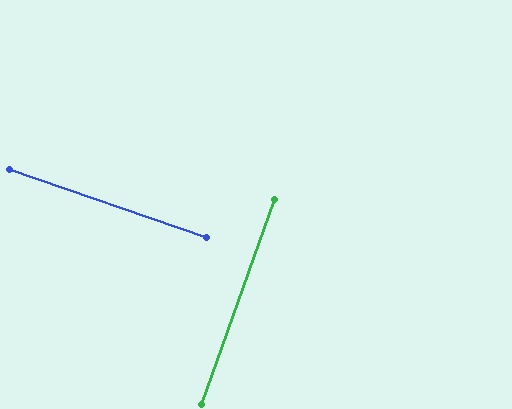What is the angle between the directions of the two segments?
Approximately 89 degrees.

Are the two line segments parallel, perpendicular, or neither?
Perpendicular — they meet at approximately 89°.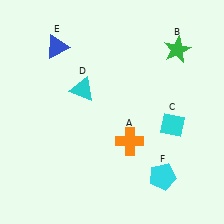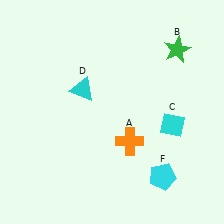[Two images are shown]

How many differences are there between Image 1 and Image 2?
There is 1 difference between the two images.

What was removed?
The blue triangle (E) was removed in Image 2.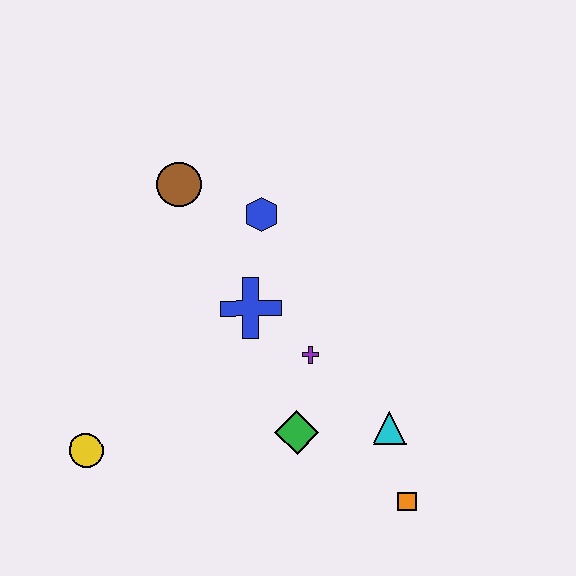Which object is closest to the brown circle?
The blue hexagon is closest to the brown circle.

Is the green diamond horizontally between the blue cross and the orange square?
Yes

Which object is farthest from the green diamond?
The brown circle is farthest from the green diamond.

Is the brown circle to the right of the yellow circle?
Yes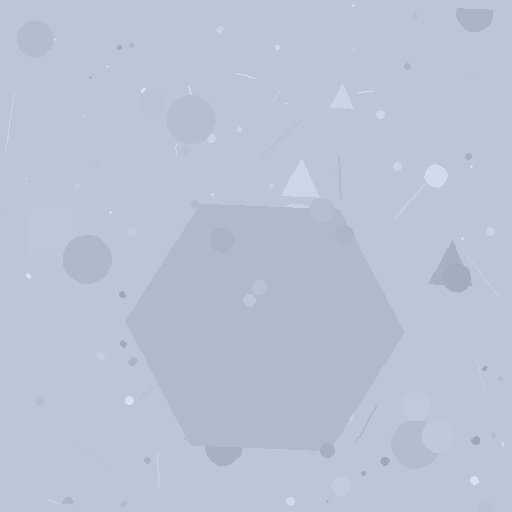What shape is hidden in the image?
A hexagon is hidden in the image.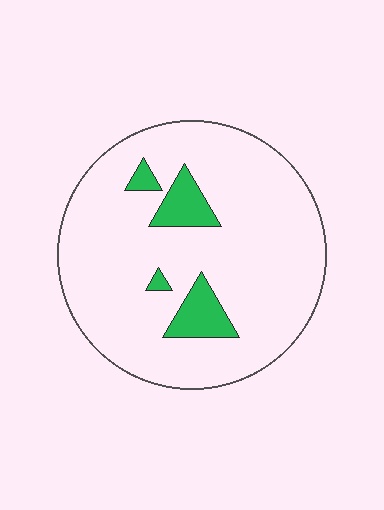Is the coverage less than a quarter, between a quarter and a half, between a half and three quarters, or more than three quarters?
Less than a quarter.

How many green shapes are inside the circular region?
4.